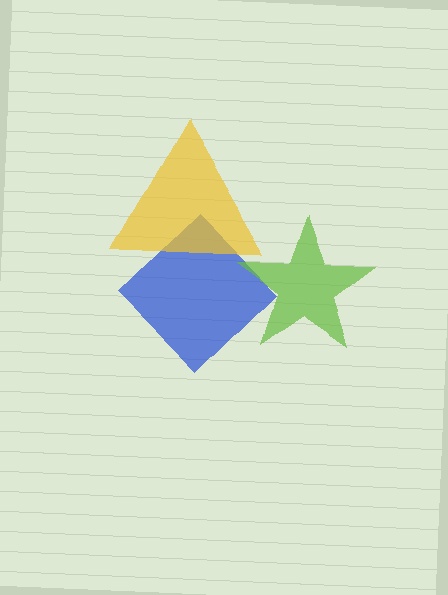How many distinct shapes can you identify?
There are 3 distinct shapes: a blue diamond, a lime star, a yellow triangle.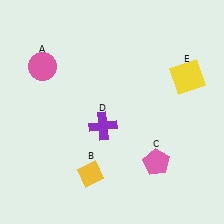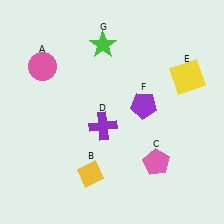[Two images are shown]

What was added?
A purple pentagon (F), a green star (G) were added in Image 2.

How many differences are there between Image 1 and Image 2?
There are 2 differences between the two images.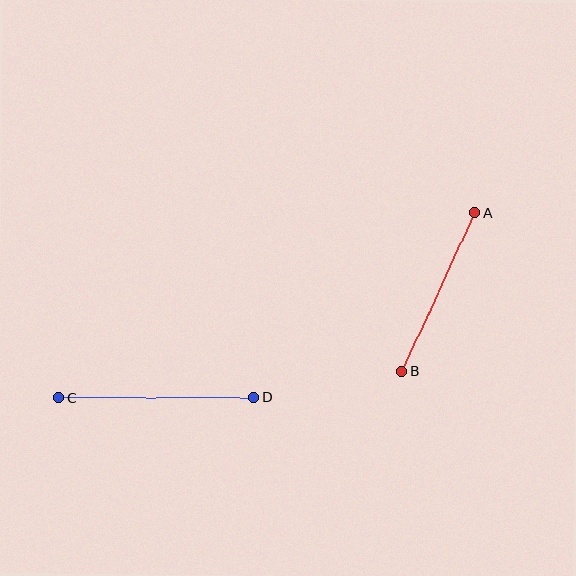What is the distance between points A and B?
The distance is approximately 175 pixels.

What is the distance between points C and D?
The distance is approximately 195 pixels.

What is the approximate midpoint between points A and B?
The midpoint is at approximately (438, 292) pixels.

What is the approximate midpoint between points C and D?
The midpoint is at approximately (156, 397) pixels.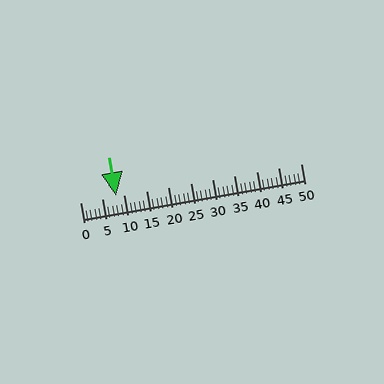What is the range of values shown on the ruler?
The ruler shows values from 0 to 50.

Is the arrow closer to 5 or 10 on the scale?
The arrow is closer to 10.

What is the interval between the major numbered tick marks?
The major tick marks are spaced 5 units apart.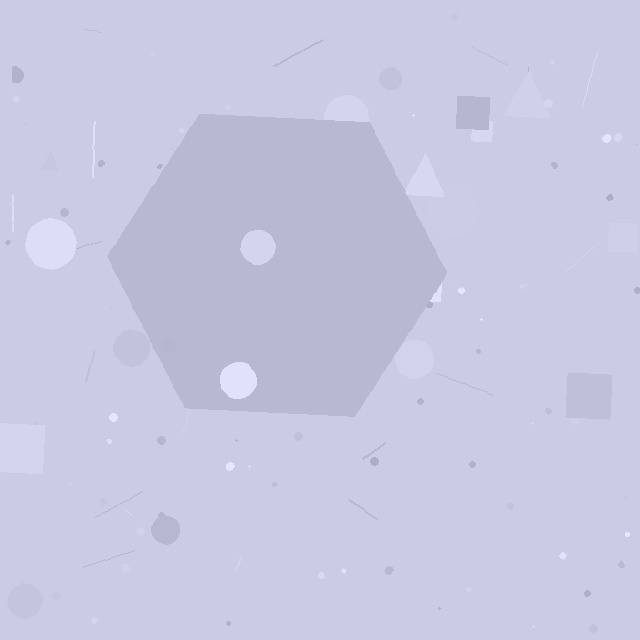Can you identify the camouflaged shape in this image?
The camouflaged shape is a hexagon.